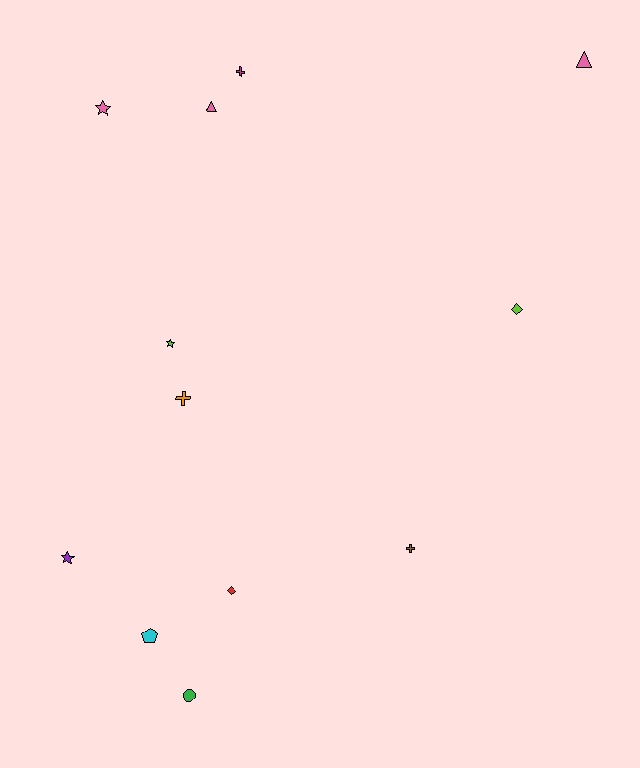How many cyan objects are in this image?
There is 1 cyan object.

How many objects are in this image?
There are 12 objects.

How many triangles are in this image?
There are 2 triangles.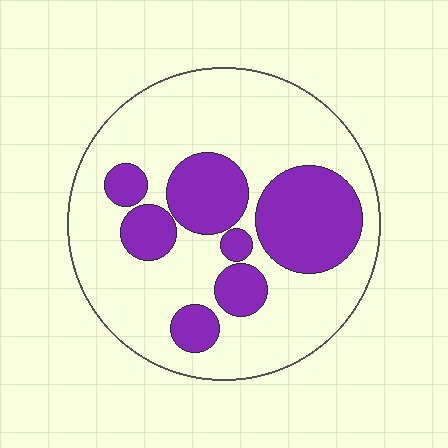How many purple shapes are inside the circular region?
7.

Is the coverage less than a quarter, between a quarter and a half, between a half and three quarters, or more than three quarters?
Between a quarter and a half.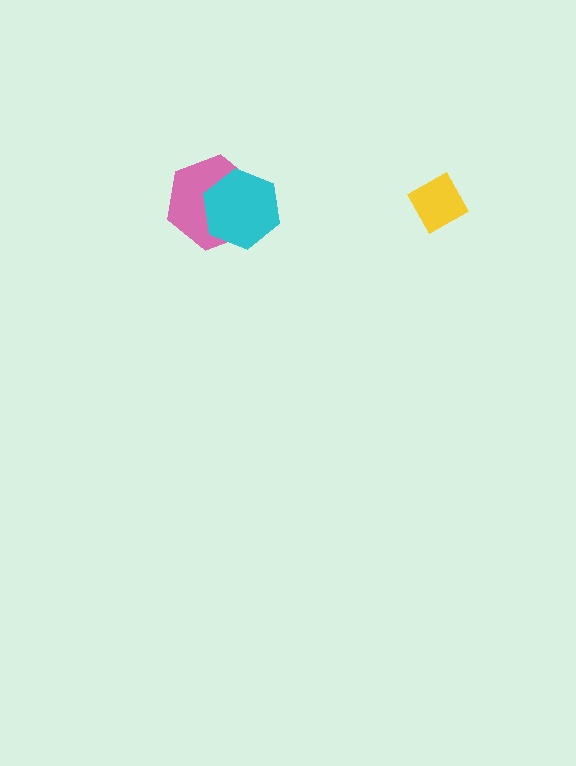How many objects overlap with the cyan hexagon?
1 object overlaps with the cyan hexagon.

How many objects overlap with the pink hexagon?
1 object overlaps with the pink hexagon.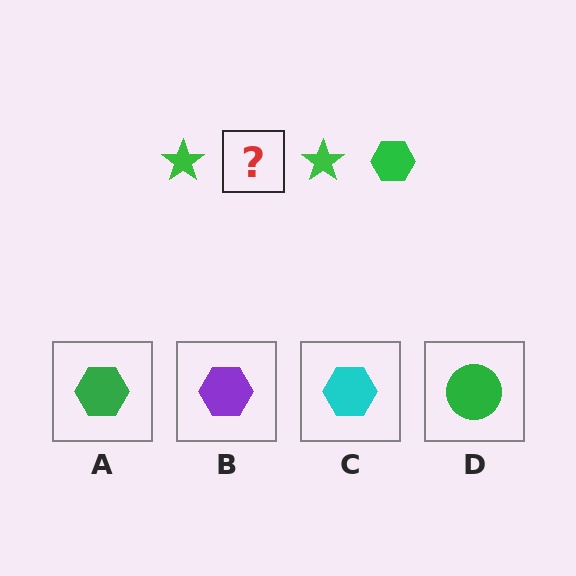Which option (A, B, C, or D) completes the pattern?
A.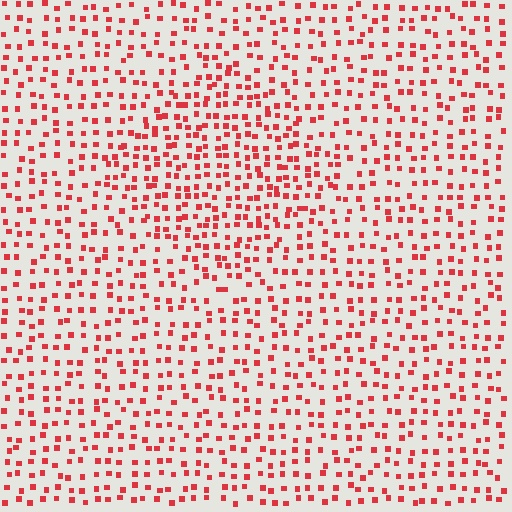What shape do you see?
I see a diamond.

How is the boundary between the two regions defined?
The boundary is defined by a change in element density (approximately 1.6x ratio). All elements are the same color, size, and shape.